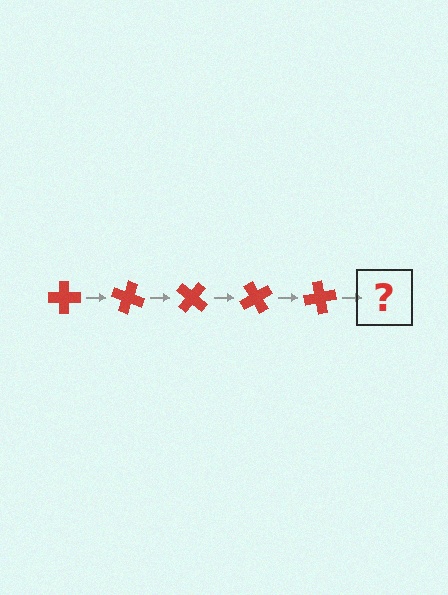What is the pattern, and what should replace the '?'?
The pattern is that the cross rotates 20 degrees each step. The '?' should be a red cross rotated 100 degrees.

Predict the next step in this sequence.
The next step is a red cross rotated 100 degrees.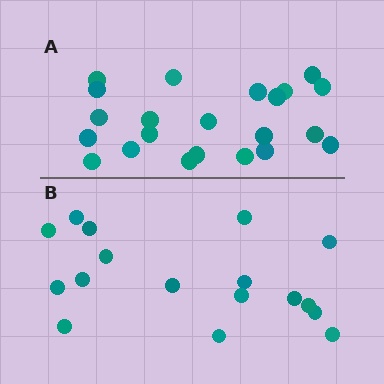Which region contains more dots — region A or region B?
Region A (the top region) has more dots.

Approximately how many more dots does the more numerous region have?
Region A has about 5 more dots than region B.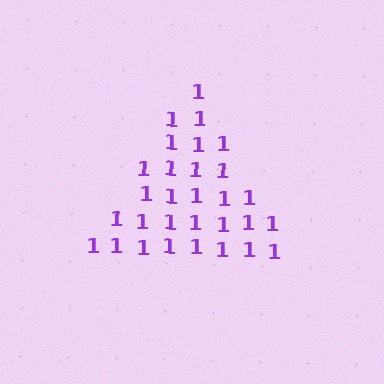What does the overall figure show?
The overall figure shows a triangle.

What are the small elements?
The small elements are digit 1's.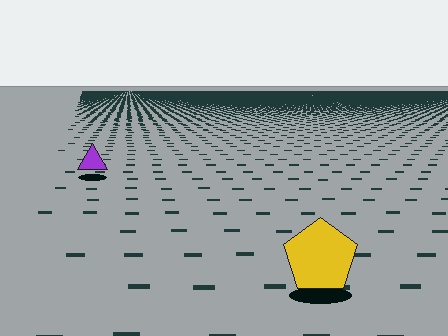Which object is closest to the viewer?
The yellow pentagon is closest. The texture marks near it are larger and more spread out.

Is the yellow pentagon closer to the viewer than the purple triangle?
Yes. The yellow pentagon is closer — you can tell from the texture gradient: the ground texture is coarser near it.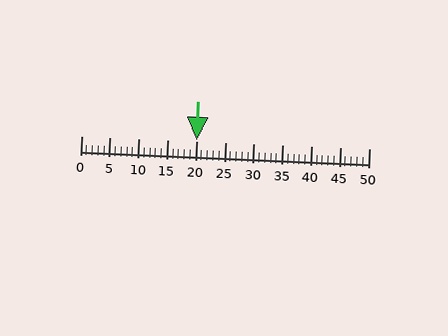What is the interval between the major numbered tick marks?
The major tick marks are spaced 5 units apart.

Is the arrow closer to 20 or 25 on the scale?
The arrow is closer to 20.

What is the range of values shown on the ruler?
The ruler shows values from 0 to 50.